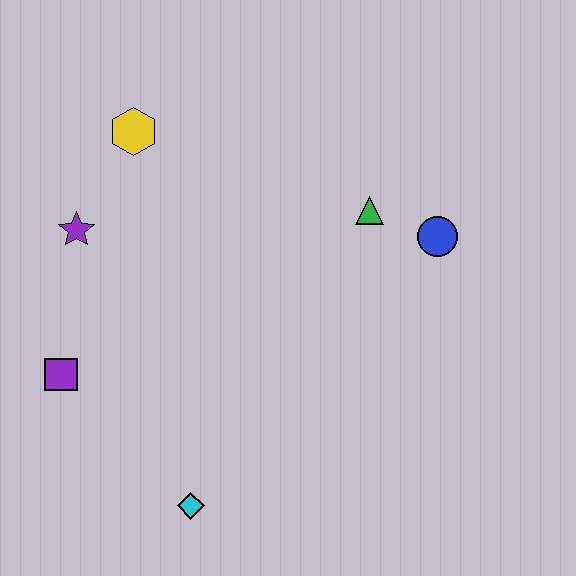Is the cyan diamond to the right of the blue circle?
No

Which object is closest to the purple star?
The yellow hexagon is closest to the purple star.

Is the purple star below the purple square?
No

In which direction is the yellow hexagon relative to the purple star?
The yellow hexagon is above the purple star.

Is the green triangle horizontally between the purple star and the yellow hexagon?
No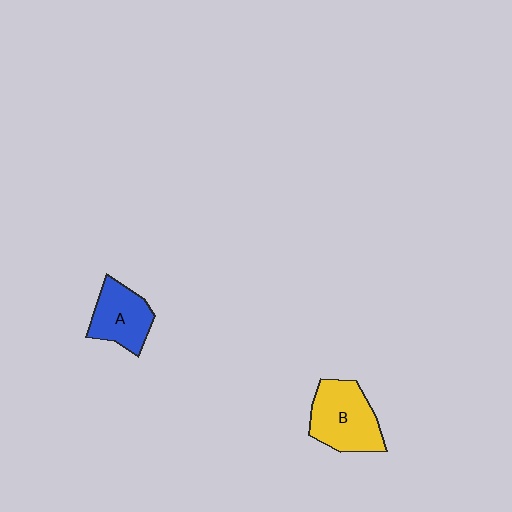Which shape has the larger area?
Shape B (yellow).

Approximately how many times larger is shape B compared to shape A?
Approximately 1.3 times.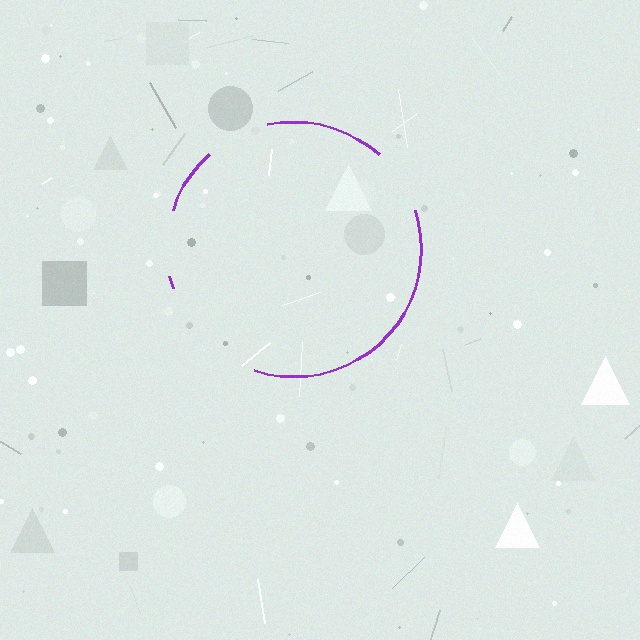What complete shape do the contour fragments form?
The contour fragments form a circle.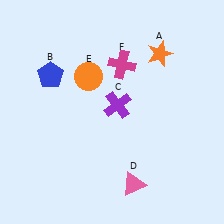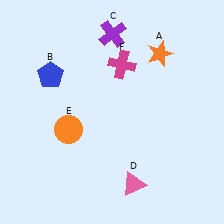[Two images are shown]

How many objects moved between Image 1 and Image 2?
2 objects moved between the two images.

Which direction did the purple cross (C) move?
The purple cross (C) moved up.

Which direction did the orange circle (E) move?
The orange circle (E) moved down.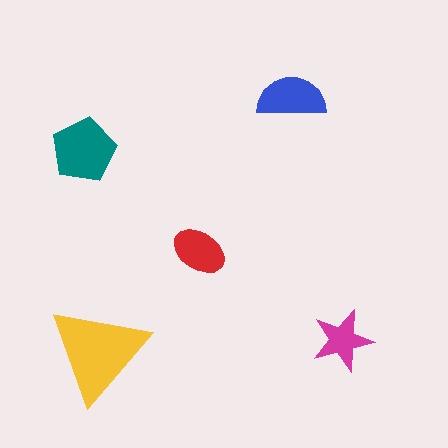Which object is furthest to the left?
The teal pentagon is leftmost.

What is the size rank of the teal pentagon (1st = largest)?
2nd.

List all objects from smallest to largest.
The magenta star, the red ellipse, the blue semicircle, the teal pentagon, the yellow triangle.